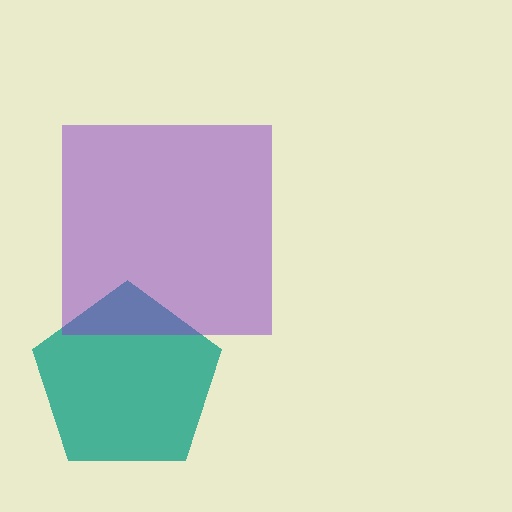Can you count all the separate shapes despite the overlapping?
Yes, there are 2 separate shapes.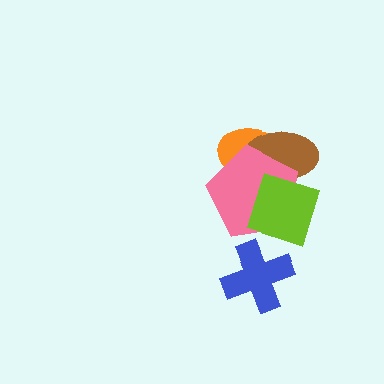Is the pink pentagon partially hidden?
Yes, it is partially covered by another shape.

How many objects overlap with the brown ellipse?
3 objects overlap with the brown ellipse.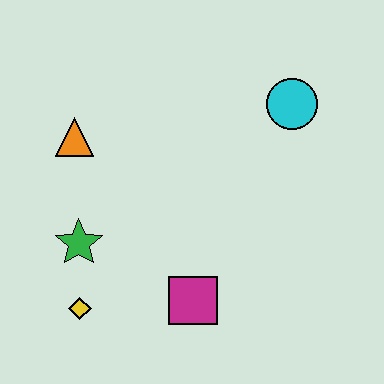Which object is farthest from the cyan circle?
The yellow diamond is farthest from the cyan circle.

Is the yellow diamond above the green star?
No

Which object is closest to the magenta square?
The yellow diamond is closest to the magenta square.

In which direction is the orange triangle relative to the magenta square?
The orange triangle is above the magenta square.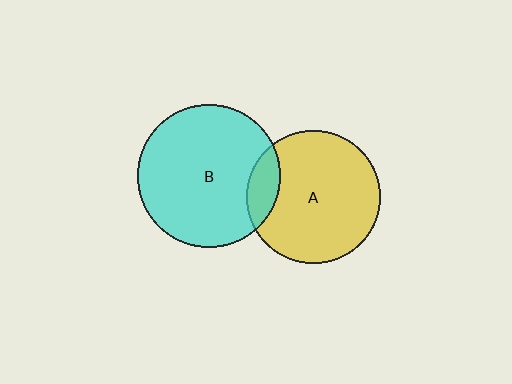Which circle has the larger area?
Circle B (cyan).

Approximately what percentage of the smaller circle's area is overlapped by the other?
Approximately 15%.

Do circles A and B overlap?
Yes.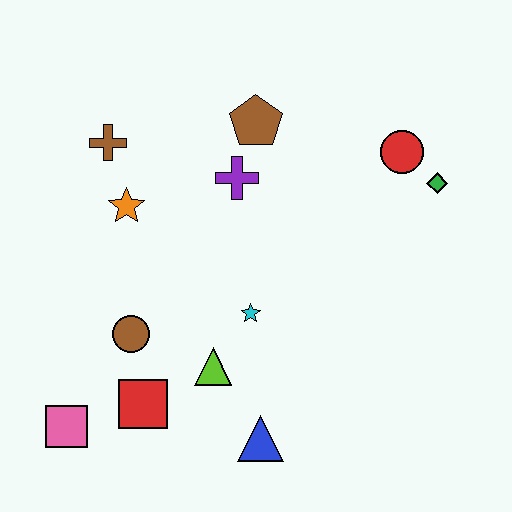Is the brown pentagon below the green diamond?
No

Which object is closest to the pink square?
The red square is closest to the pink square.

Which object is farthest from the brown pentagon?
The pink square is farthest from the brown pentagon.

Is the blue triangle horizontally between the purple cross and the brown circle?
No